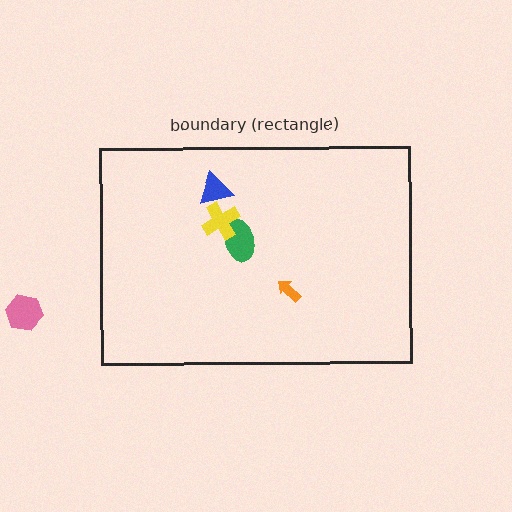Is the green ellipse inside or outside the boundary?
Inside.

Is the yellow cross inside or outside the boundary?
Inside.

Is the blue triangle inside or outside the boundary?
Inside.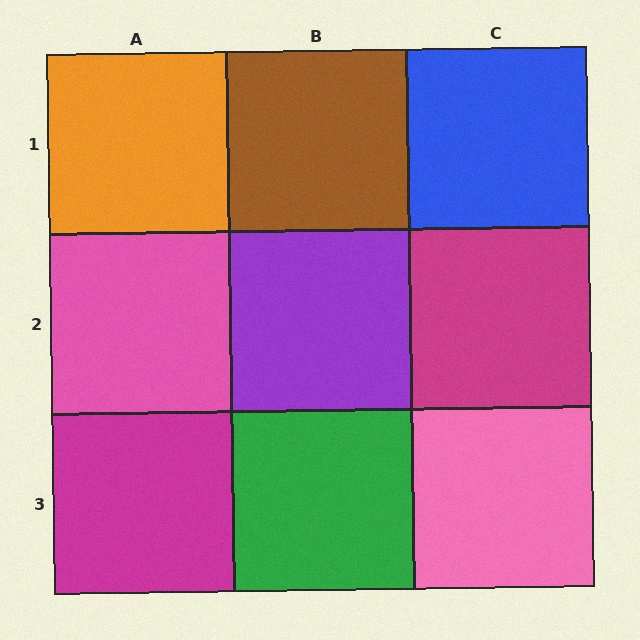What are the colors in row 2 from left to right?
Pink, purple, magenta.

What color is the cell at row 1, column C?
Blue.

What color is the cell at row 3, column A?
Magenta.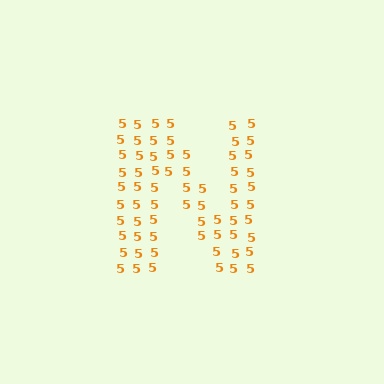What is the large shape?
The large shape is the letter N.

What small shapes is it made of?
It is made of small digit 5's.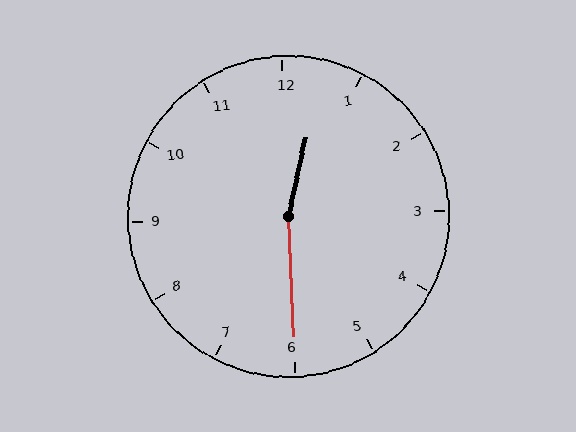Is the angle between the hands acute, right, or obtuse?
It is obtuse.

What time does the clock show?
12:30.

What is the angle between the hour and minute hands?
Approximately 165 degrees.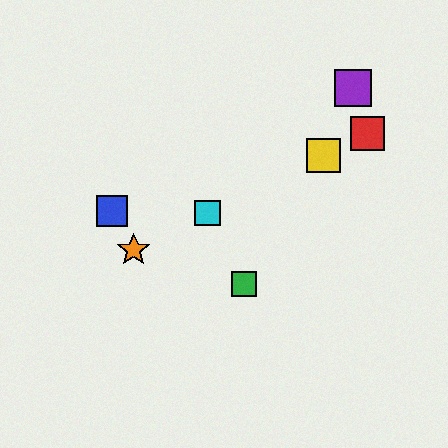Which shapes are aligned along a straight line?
The red square, the yellow square, the orange star, the cyan square are aligned along a straight line.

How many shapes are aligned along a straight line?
4 shapes (the red square, the yellow square, the orange star, the cyan square) are aligned along a straight line.